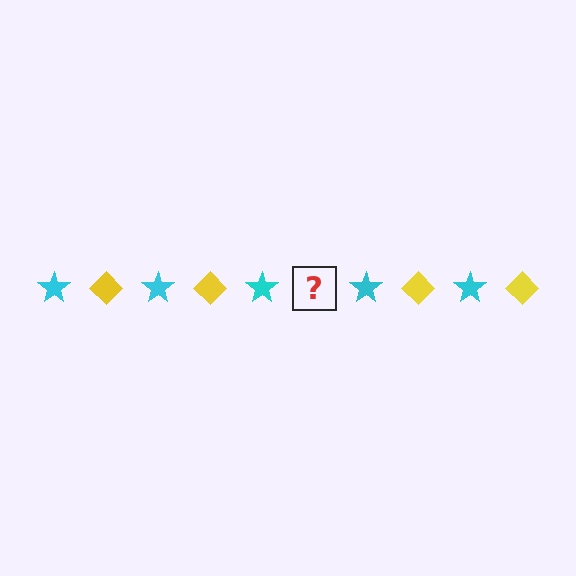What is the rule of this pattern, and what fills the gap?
The rule is that the pattern alternates between cyan star and yellow diamond. The gap should be filled with a yellow diamond.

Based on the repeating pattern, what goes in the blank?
The blank should be a yellow diamond.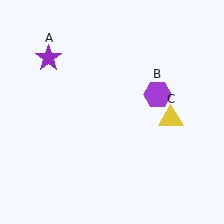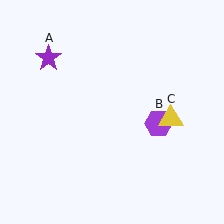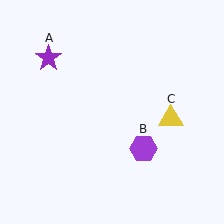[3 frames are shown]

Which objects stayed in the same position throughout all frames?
Purple star (object A) and yellow triangle (object C) remained stationary.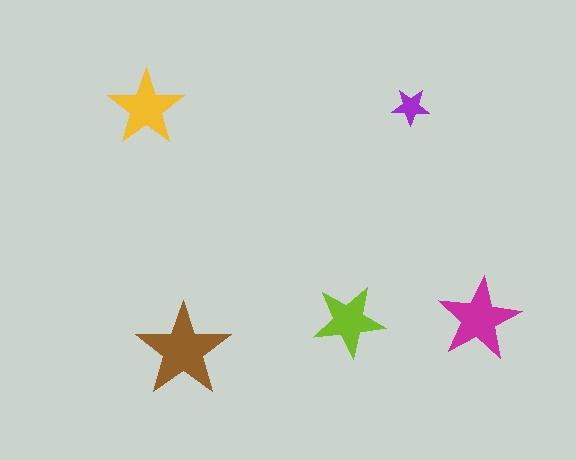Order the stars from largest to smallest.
the brown one, the magenta one, the yellow one, the lime one, the purple one.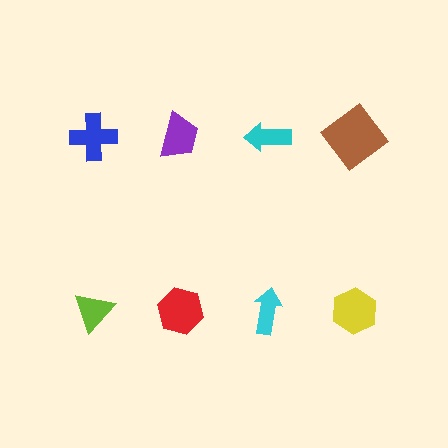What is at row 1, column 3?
A cyan arrow.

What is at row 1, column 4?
A brown diamond.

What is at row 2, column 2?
A red hexagon.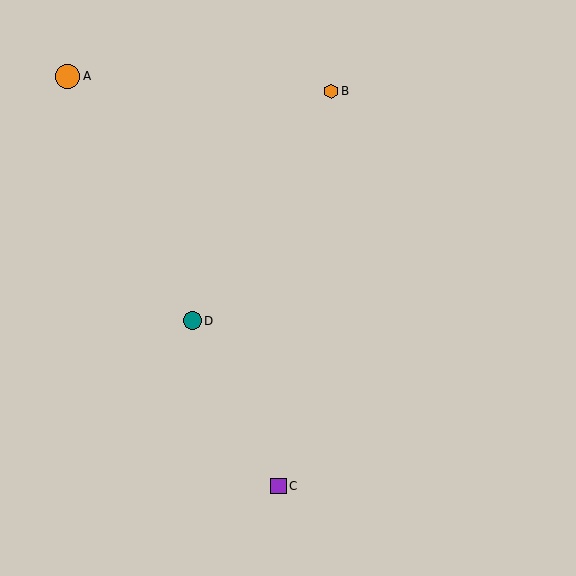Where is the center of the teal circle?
The center of the teal circle is at (192, 321).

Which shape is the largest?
The orange circle (labeled A) is the largest.